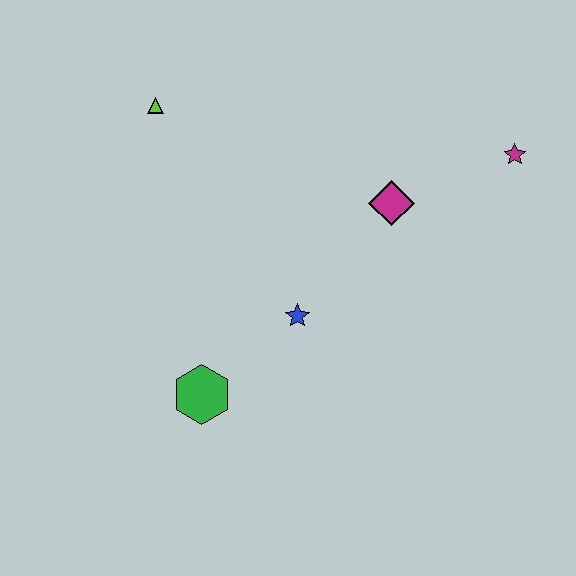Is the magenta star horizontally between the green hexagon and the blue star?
No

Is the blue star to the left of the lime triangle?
No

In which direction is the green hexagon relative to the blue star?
The green hexagon is to the left of the blue star.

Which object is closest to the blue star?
The green hexagon is closest to the blue star.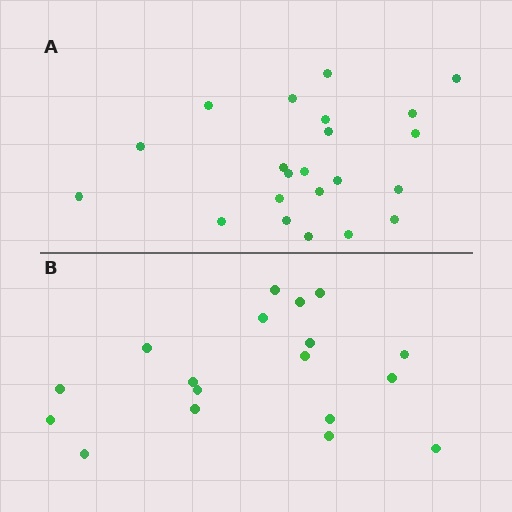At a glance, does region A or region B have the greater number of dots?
Region A (the top region) has more dots.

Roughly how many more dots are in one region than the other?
Region A has about 4 more dots than region B.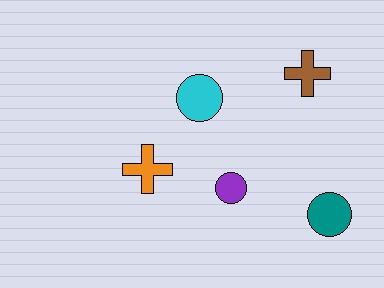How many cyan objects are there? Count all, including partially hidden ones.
There is 1 cyan object.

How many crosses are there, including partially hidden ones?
There are 2 crosses.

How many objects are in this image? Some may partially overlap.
There are 5 objects.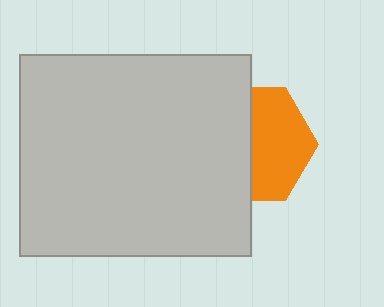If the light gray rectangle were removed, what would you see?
You would see the complete orange hexagon.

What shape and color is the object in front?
The object in front is a light gray rectangle.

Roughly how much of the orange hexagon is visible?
About half of it is visible (roughly 51%).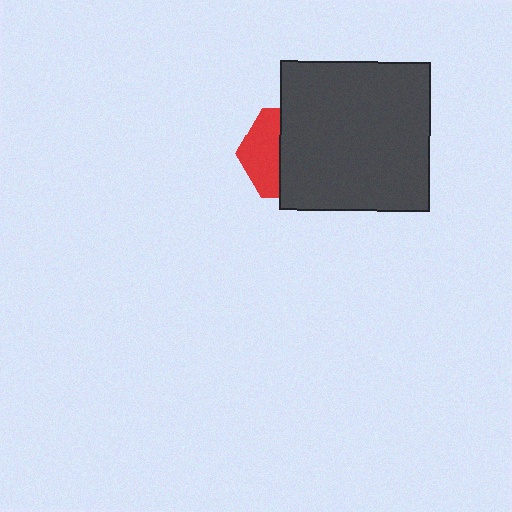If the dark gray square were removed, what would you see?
You would see the complete red hexagon.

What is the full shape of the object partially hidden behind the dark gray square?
The partially hidden object is a red hexagon.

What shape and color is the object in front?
The object in front is a dark gray square.